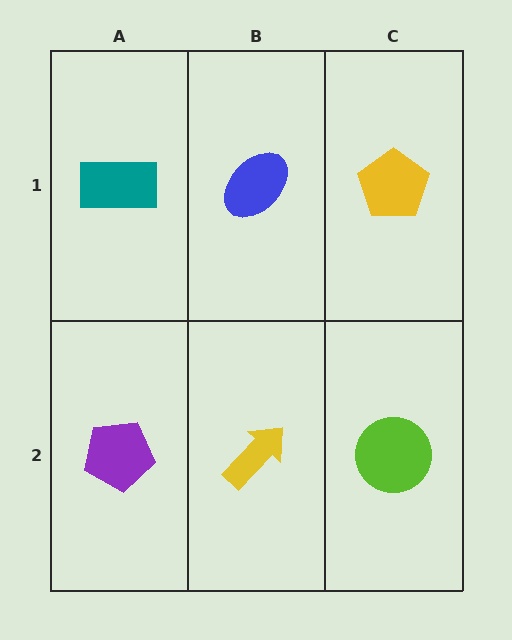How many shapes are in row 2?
3 shapes.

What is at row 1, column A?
A teal rectangle.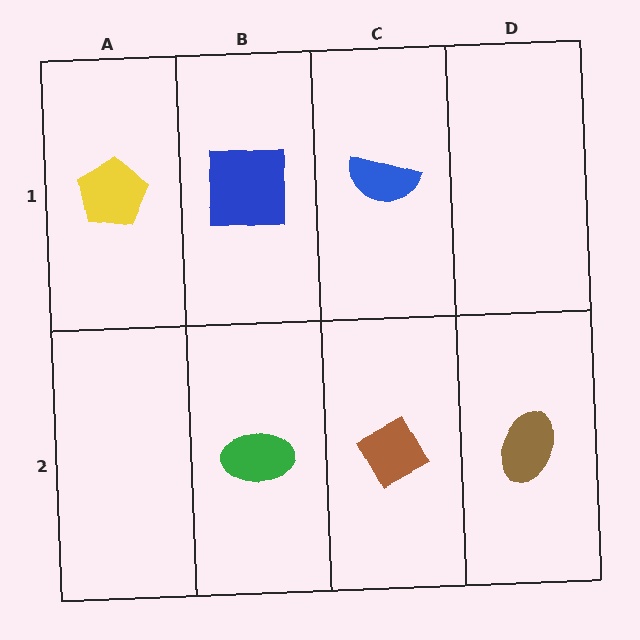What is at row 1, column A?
A yellow pentagon.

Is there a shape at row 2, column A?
No, that cell is empty.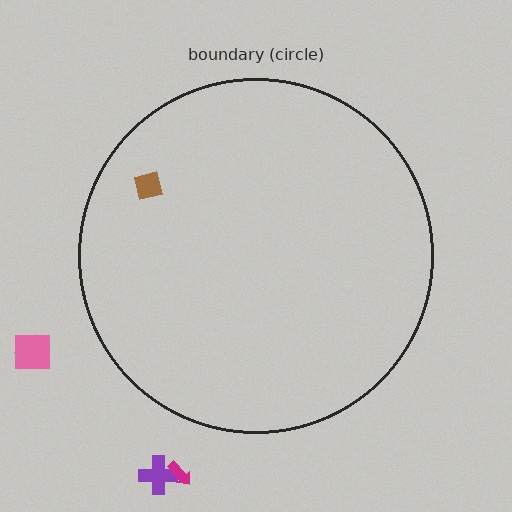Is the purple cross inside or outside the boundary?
Outside.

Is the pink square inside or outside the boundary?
Outside.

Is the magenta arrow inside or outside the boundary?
Outside.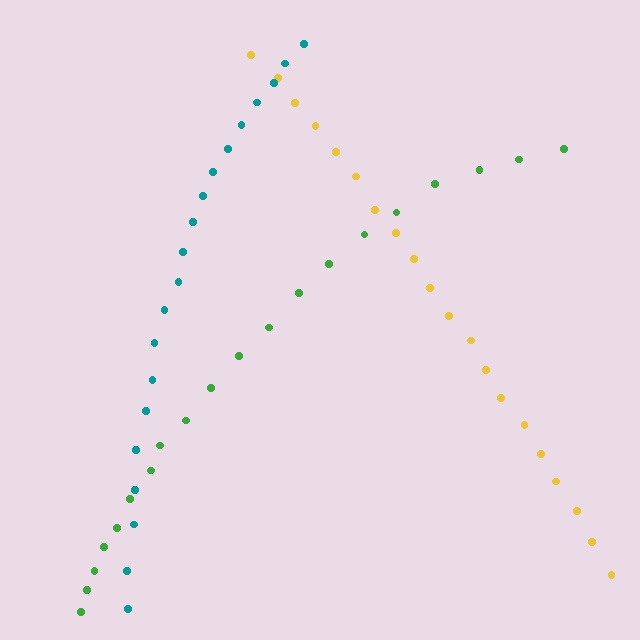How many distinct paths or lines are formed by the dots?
There are 3 distinct paths.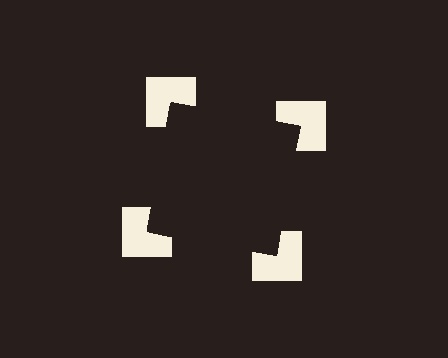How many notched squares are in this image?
There are 4 — one at each vertex of the illusory square.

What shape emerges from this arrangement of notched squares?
An illusory square — its edges are inferred from the aligned wedge cuts in the notched squares, not physically drawn.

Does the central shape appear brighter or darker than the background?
It typically appears slightly darker than the background, even though no actual brightness change is drawn.